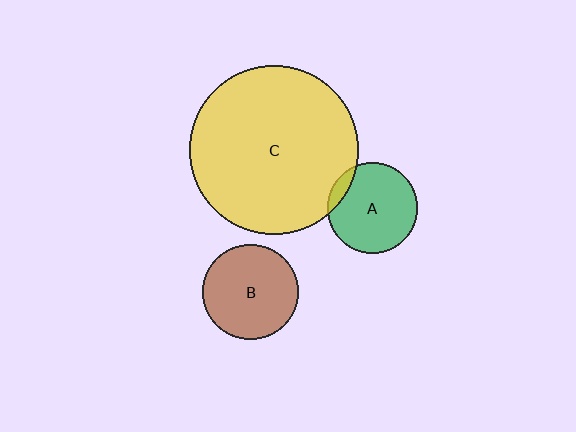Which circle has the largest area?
Circle C (yellow).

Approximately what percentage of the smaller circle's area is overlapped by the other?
Approximately 10%.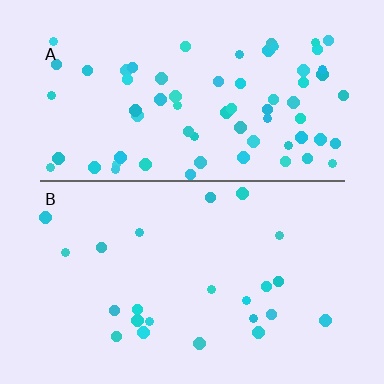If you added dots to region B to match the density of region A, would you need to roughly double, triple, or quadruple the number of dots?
Approximately triple.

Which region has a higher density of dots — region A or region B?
A (the top).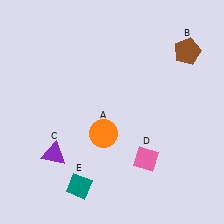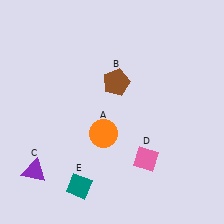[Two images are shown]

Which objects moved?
The objects that moved are: the brown pentagon (B), the purple triangle (C).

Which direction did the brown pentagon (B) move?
The brown pentagon (B) moved left.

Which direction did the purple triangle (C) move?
The purple triangle (C) moved left.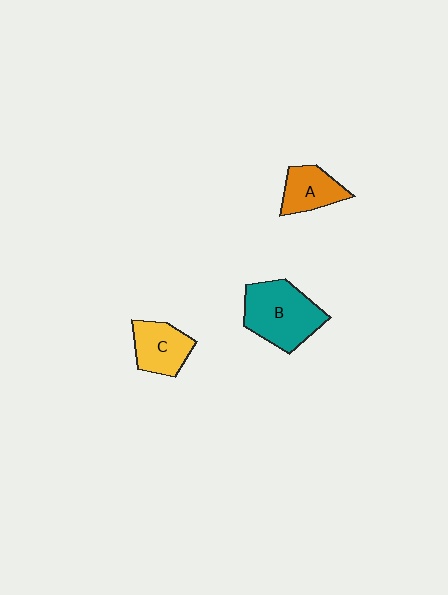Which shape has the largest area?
Shape B (teal).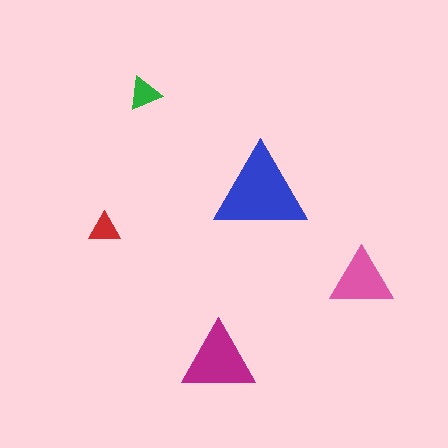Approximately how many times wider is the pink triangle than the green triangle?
About 2 times wider.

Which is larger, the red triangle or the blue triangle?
The blue one.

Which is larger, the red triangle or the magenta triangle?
The magenta one.